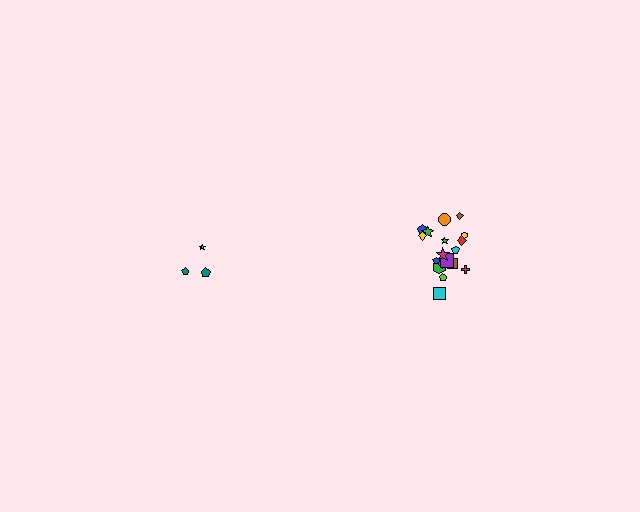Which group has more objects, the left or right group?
The right group.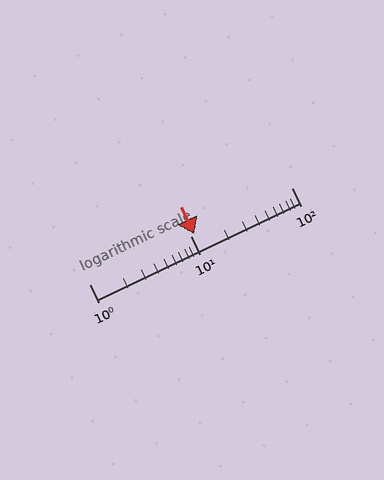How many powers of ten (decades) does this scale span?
The scale spans 2 decades, from 1 to 100.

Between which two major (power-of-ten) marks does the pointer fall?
The pointer is between 10 and 100.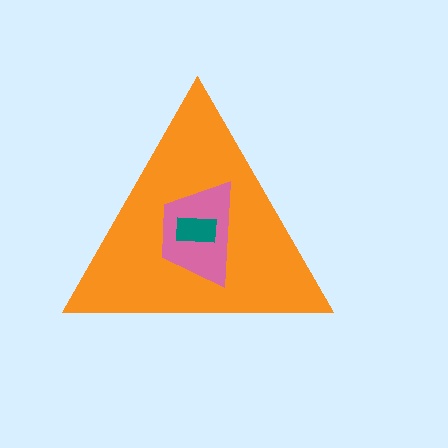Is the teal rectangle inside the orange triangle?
Yes.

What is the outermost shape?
The orange triangle.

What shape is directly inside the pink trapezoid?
The teal rectangle.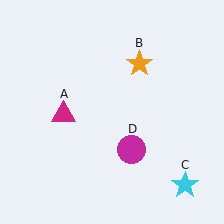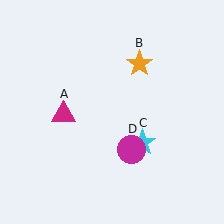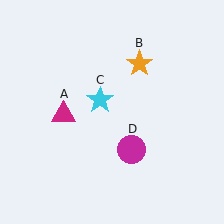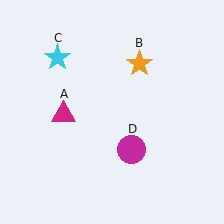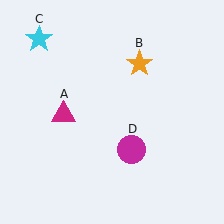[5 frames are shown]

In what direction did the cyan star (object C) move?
The cyan star (object C) moved up and to the left.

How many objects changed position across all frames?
1 object changed position: cyan star (object C).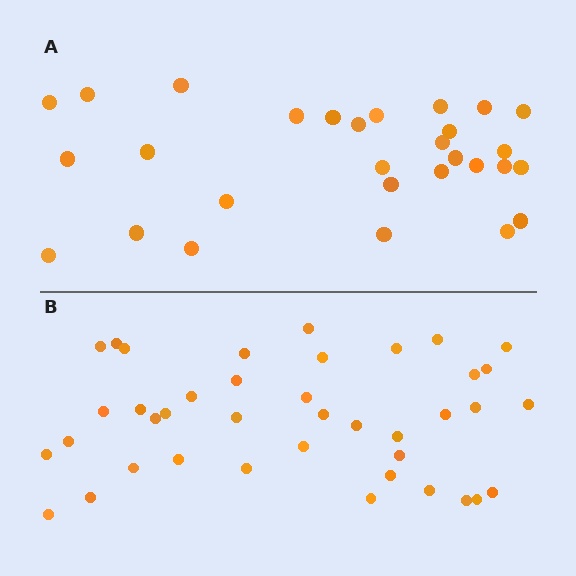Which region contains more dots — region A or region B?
Region B (the bottom region) has more dots.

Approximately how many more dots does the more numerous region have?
Region B has roughly 12 or so more dots than region A.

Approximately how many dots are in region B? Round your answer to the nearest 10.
About 40 dots.